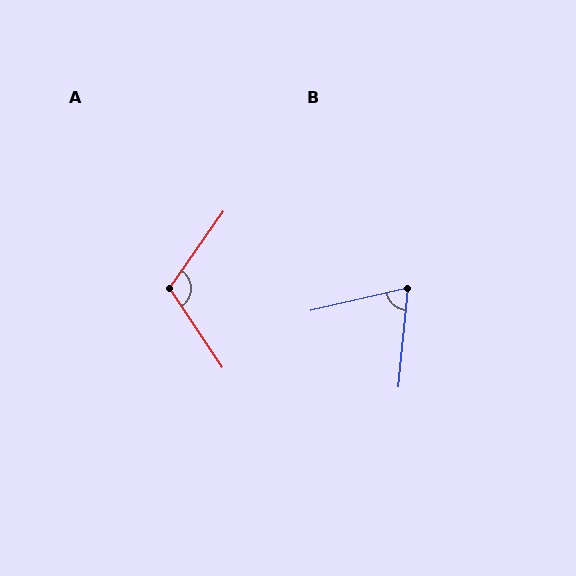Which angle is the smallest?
B, at approximately 71 degrees.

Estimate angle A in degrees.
Approximately 111 degrees.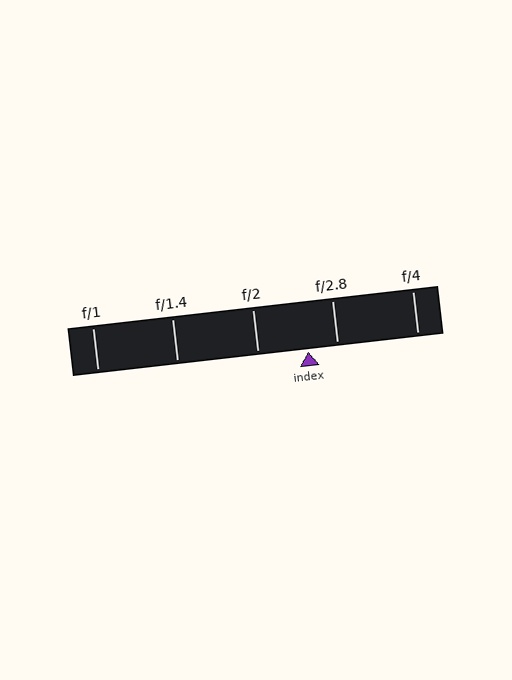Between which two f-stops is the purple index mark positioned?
The index mark is between f/2 and f/2.8.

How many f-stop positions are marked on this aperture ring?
There are 5 f-stop positions marked.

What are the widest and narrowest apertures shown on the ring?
The widest aperture shown is f/1 and the narrowest is f/4.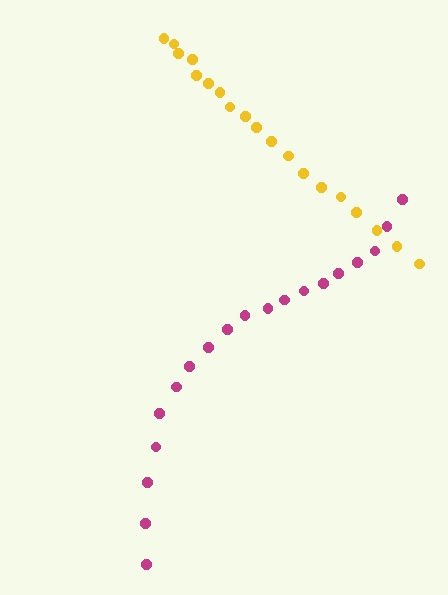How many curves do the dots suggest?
There are 2 distinct paths.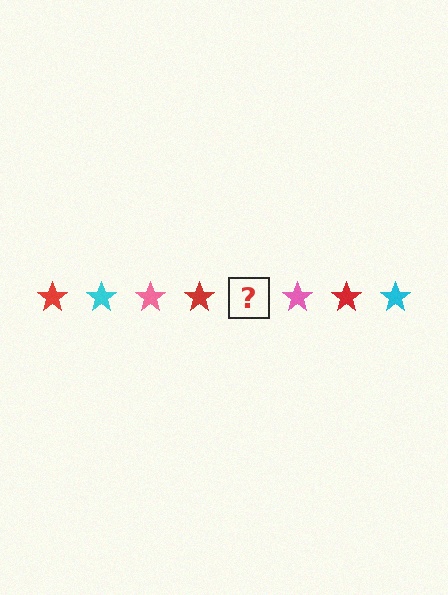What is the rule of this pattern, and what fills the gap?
The rule is that the pattern cycles through red, cyan, pink stars. The gap should be filled with a cyan star.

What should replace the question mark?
The question mark should be replaced with a cyan star.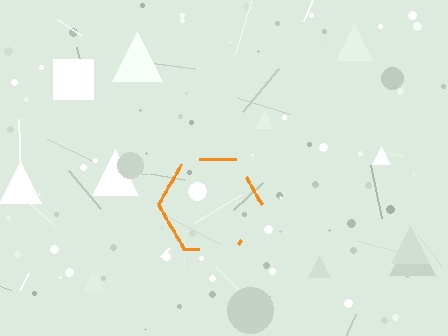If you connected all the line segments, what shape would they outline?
They would outline a hexagon.